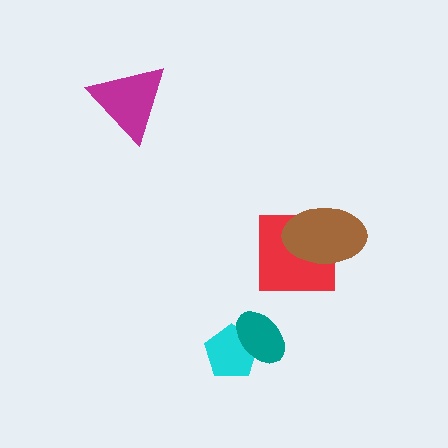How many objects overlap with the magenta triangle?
0 objects overlap with the magenta triangle.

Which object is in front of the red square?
The brown ellipse is in front of the red square.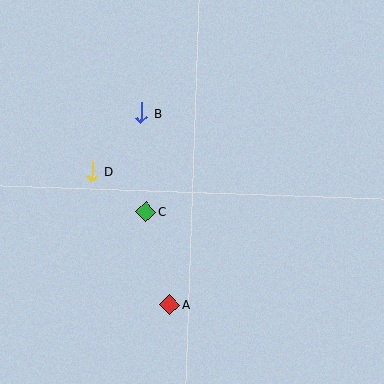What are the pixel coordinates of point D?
Point D is at (92, 171).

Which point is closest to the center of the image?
Point C at (146, 212) is closest to the center.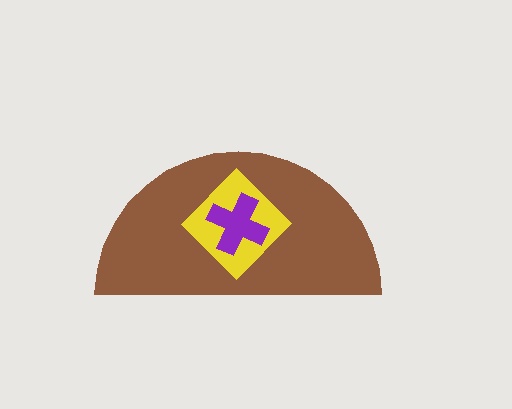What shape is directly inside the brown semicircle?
The yellow diamond.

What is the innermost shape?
The purple cross.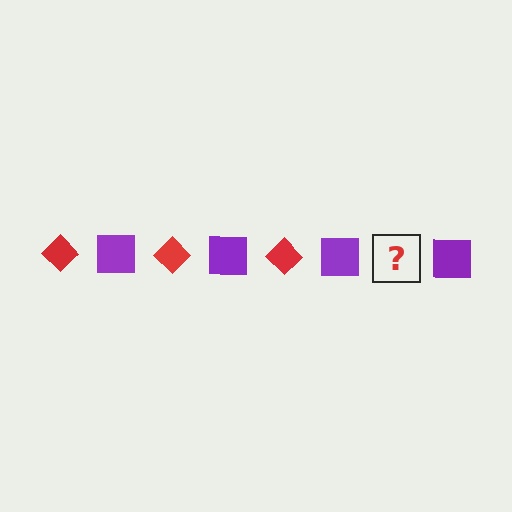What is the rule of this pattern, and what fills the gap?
The rule is that the pattern alternates between red diamond and purple square. The gap should be filled with a red diamond.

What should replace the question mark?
The question mark should be replaced with a red diamond.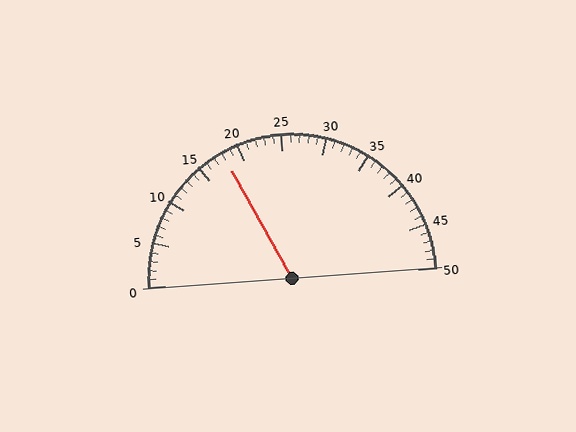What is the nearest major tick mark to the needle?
The nearest major tick mark is 20.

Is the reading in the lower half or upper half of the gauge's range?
The reading is in the lower half of the range (0 to 50).